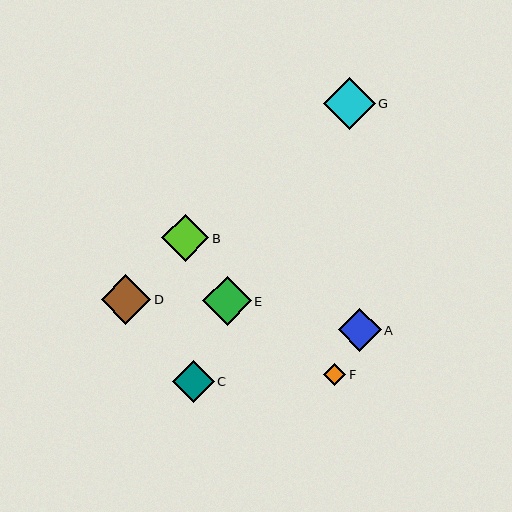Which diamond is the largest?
Diamond G is the largest with a size of approximately 52 pixels.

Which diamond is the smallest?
Diamond F is the smallest with a size of approximately 22 pixels.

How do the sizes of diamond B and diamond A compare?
Diamond B and diamond A are approximately the same size.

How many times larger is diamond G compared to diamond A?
Diamond G is approximately 1.2 times the size of diamond A.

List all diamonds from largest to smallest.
From largest to smallest: G, D, E, B, A, C, F.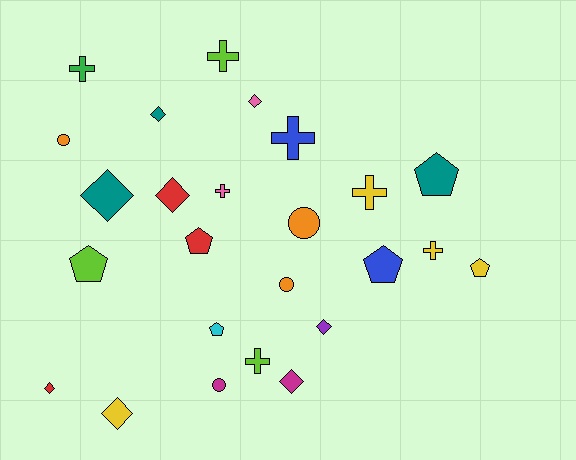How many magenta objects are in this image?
There are 2 magenta objects.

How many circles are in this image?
There are 4 circles.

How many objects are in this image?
There are 25 objects.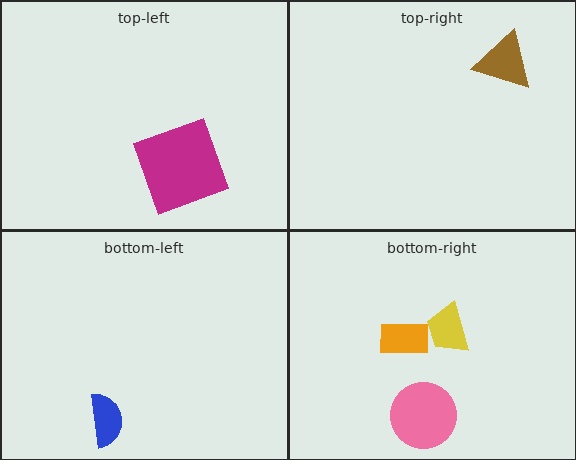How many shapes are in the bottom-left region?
1.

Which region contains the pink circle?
The bottom-right region.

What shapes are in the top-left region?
The magenta square.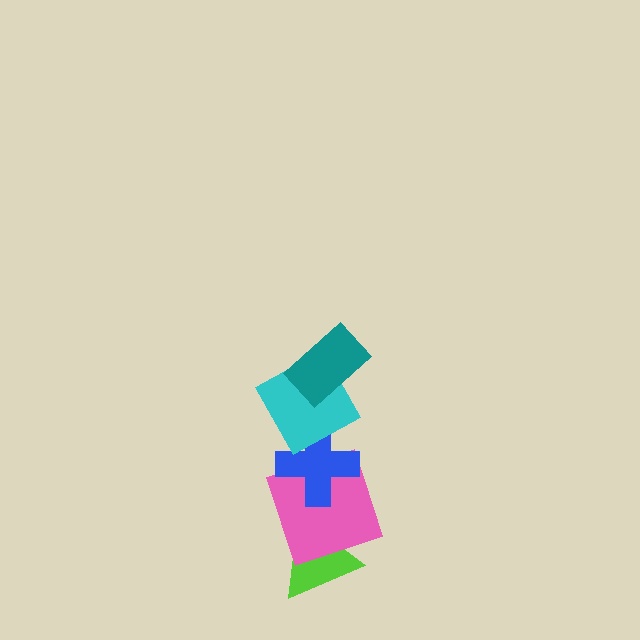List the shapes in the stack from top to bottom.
From top to bottom: the teal rectangle, the cyan square, the blue cross, the pink square, the lime triangle.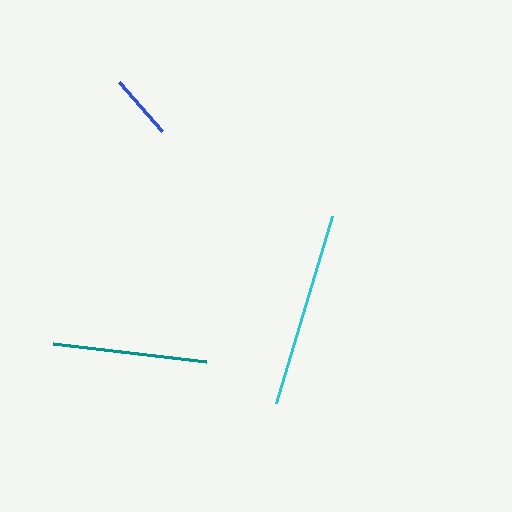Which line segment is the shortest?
The blue line is the shortest at approximately 66 pixels.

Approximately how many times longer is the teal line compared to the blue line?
The teal line is approximately 2.3 times the length of the blue line.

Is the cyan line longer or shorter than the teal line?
The cyan line is longer than the teal line.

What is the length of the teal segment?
The teal segment is approximately 154 pixels long.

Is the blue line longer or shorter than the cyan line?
The cyan line is longer than the blue line.